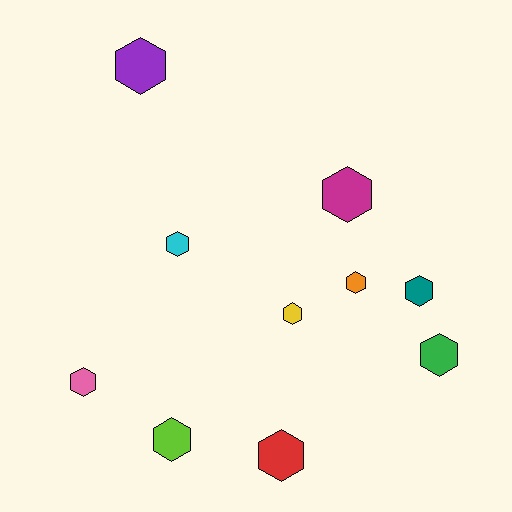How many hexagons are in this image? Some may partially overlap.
There are 10 hexagons.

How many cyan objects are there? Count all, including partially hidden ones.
There is 1 cyan object.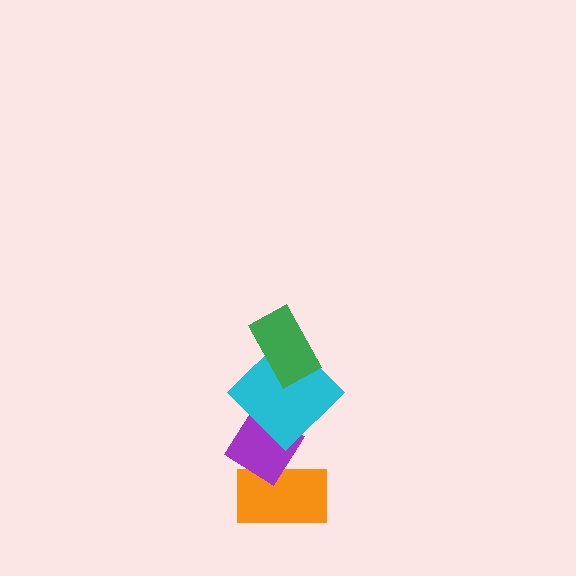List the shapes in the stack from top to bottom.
From top to bottom: the green rectangle, the cyan diamond, the purple diamond, the orange rectangle.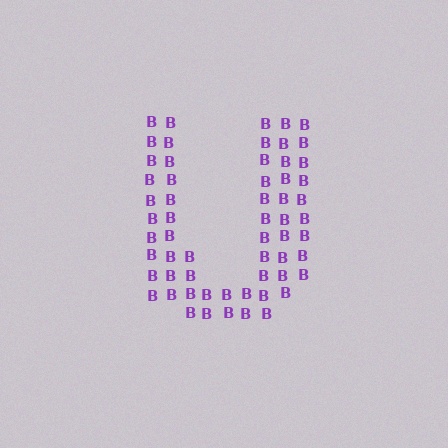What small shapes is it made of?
It is made of small letter B's.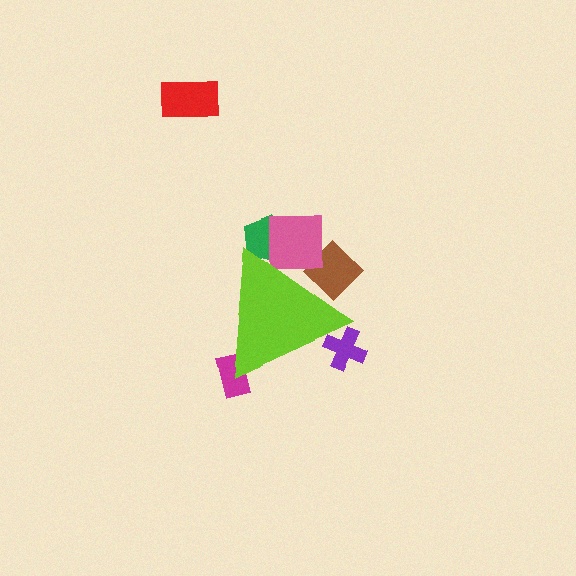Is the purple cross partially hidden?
Yes, the purple cross is partially hidden behind the lime triangle.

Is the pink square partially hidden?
Yes, the pink square is partially hidden behind the lime triangle.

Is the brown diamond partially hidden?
Yes, the brown diamond is partially hidden behind the lime triangle.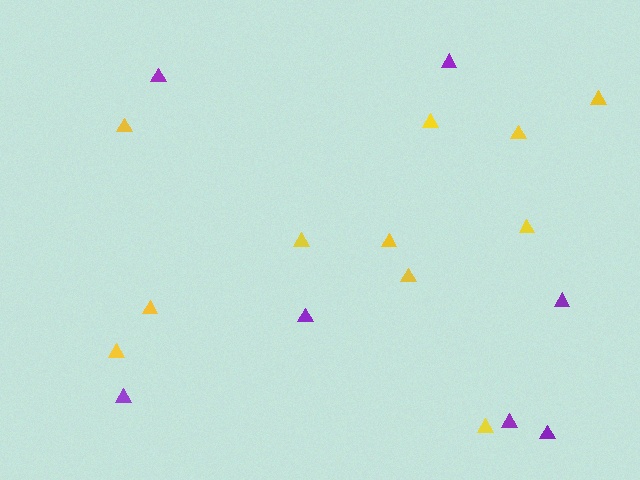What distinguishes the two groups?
There are 2 groups: one group of yellow triangles (11) and one group of purple triangles (7).